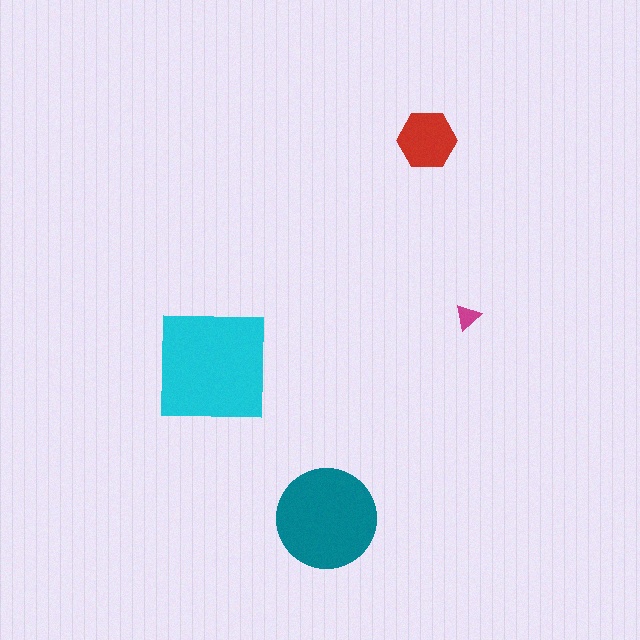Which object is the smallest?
The magenta triangle.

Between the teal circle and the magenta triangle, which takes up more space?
The teal circle.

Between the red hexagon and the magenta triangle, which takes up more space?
The red hexagon.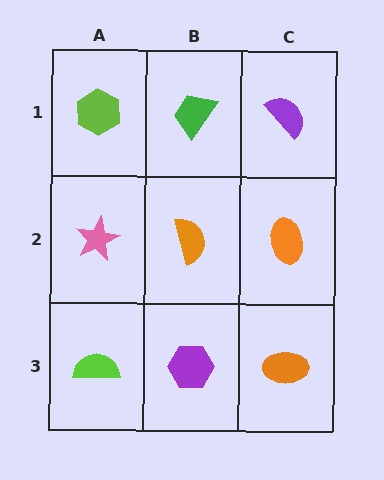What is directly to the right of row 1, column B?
A purple semicircle.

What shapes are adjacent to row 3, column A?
A pink star (row 2, column A), a purple hexagon (row 3, column B).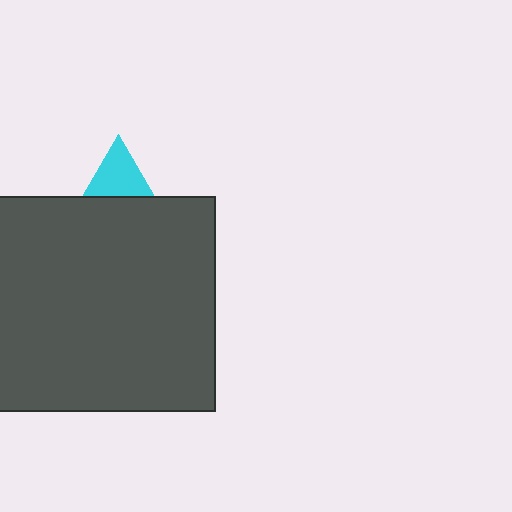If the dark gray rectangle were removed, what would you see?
You would see the complete cyan triangle.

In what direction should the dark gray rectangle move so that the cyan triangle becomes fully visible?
The dark gray rectangle should move down. That is the shortest direction to clear the overlap and leave the cyan triangle fully visible.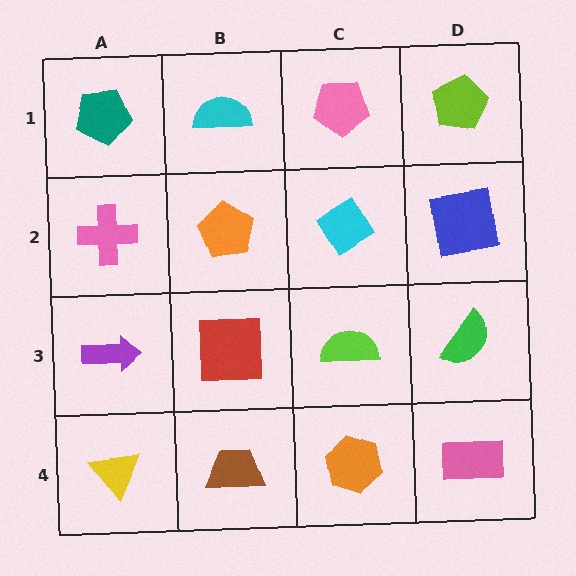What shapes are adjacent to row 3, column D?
A blue square (row 2, column D), a pink rectangle (row 4, column D), a lime semicircle (row 3, column C).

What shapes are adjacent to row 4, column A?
A purple arrow (row 3, column A), a brown trapezoid (row 4, column B).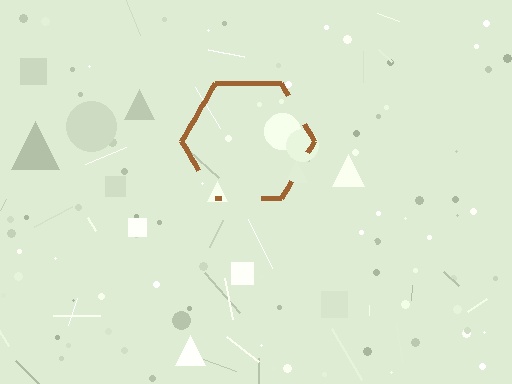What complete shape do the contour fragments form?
The contour fragments form a hexagon.